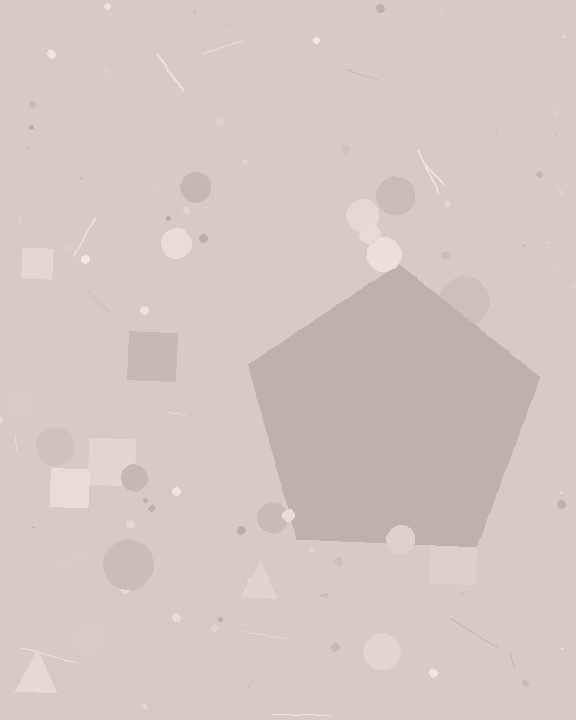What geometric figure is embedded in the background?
A pentagon is embedded in the background.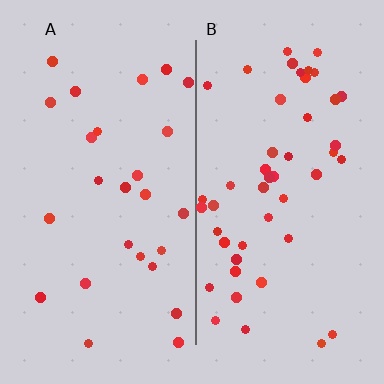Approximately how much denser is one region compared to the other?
Approximately 1.8× — region B over region A.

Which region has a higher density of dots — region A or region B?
B (the right).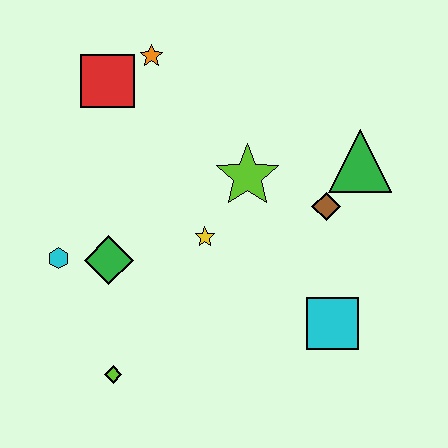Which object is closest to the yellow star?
The lime star is closest to the yellow star.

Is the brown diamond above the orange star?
No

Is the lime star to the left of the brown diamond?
Yes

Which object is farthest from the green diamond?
The green triangle is farthest from the green diamond.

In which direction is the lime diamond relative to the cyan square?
The lime diamond is to the left of the cyan square.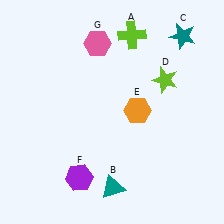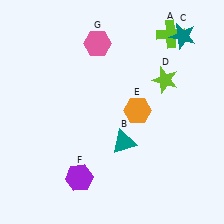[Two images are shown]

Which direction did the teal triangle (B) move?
The teal triangle (B) moved up.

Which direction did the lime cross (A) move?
The lime cross (A) moved right.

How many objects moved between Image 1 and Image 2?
2 objects moved between the two images.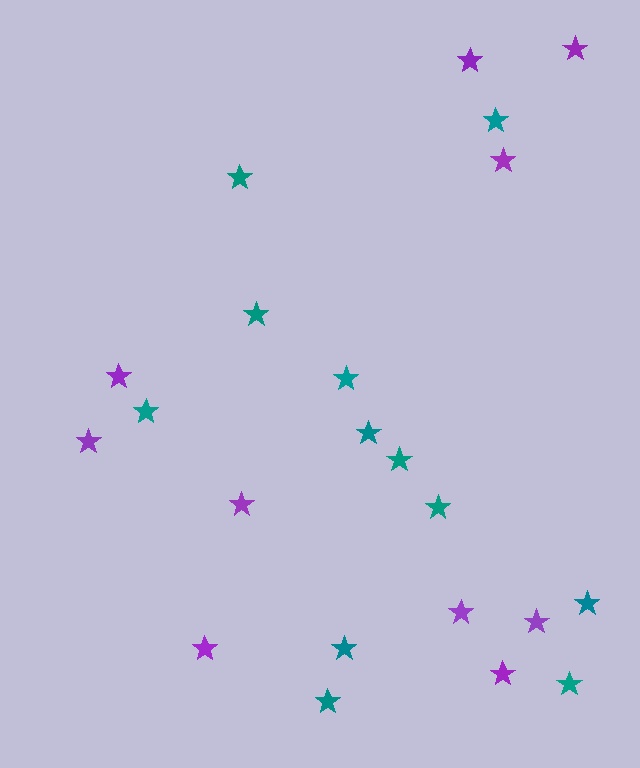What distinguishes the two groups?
There are 2 groups: one group of purple stars (10) and one group of teal stars (12).